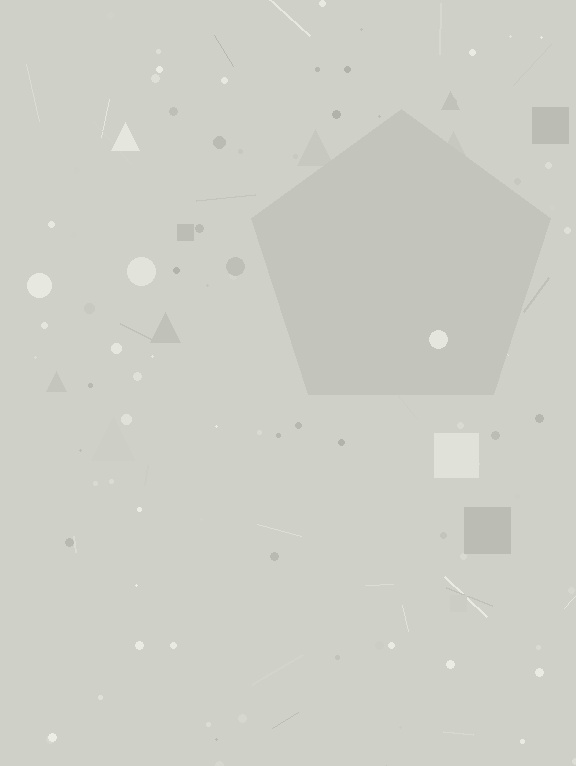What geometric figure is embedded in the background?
A pentagon is embedded in the background.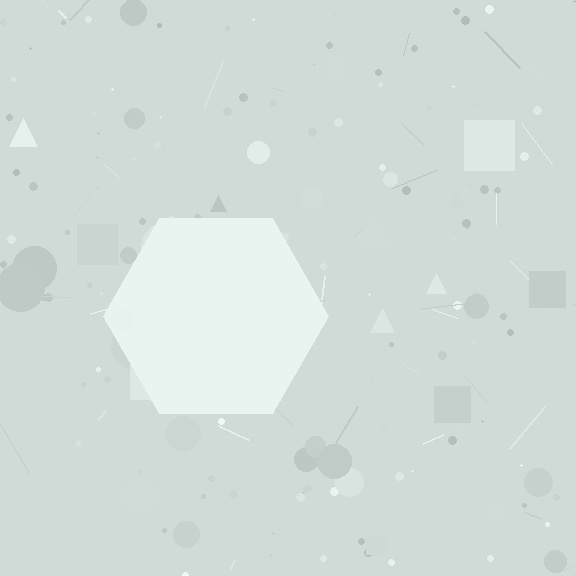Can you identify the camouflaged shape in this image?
The camouflaged shape is a hexagon.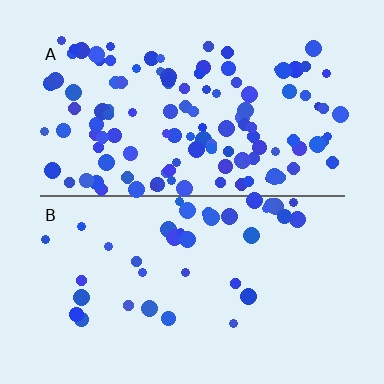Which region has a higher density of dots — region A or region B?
A (the top).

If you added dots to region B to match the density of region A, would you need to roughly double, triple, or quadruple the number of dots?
Approximately triple.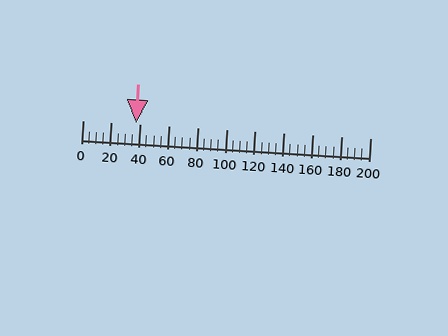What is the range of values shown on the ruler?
The ruler shows values from 0 to 200.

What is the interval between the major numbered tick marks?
The major tick marks are spaced 20 units apart.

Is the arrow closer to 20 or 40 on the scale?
The arrow is closer to 40.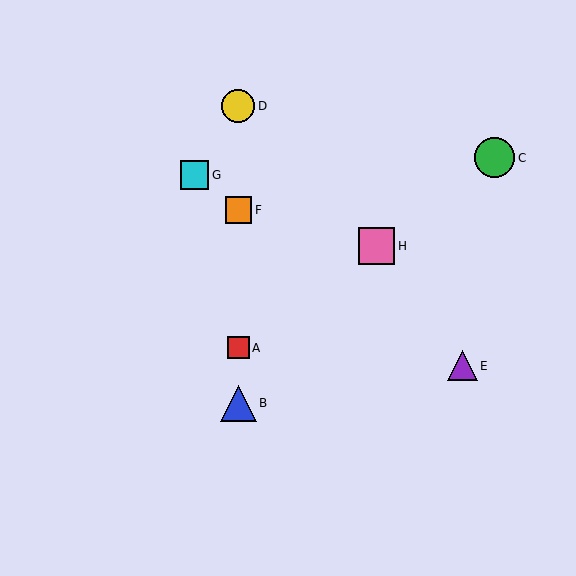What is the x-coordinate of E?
Object E is at x≈462.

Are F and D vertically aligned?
Yes, both are at x≈238.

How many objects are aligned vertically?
4 objects (A, B, D, F) are aligned vertically.